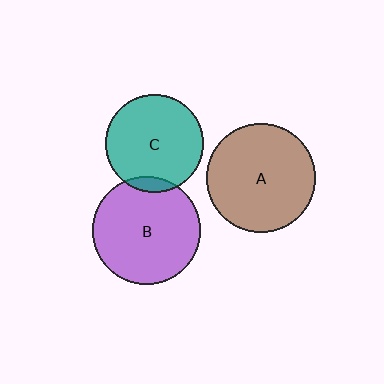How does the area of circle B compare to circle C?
Approximately 1.2 times.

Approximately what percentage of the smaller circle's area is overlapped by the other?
Approximately 10%.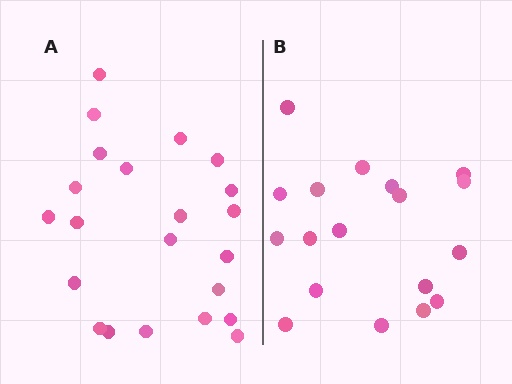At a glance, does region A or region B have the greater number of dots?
Region A (the left region) has more dots.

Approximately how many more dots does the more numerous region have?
Region A has about 4 more dots than region B.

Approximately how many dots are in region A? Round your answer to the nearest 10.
About 20 dots. (The exact count is 22, which rounds to 20.)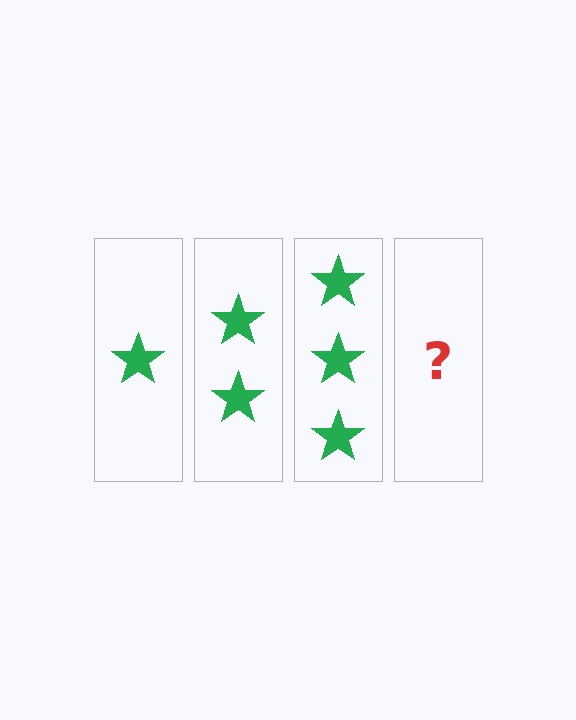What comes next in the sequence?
The next element should be 4 stars.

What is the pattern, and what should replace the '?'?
The pattern is that each step adds one more star. The '?' should be 4 stars.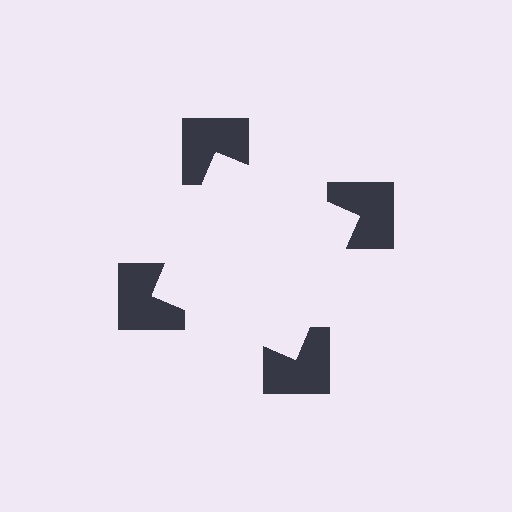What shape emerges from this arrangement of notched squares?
An illusory square — its edges are inferred from the aligned wedge cuts in the notched squares, not physically drawn.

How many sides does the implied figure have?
4 sides.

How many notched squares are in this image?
There are 4 — one at each vertex of the illusory square.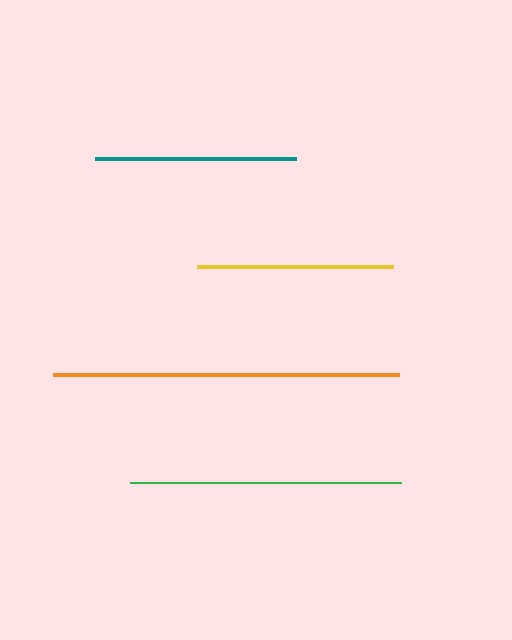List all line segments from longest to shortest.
From longest to shortest: orange, green, teal, yellow.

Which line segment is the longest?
The orange line is the longest at approximately 345 pixels.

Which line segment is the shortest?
The yellow line is the shortest at approximately 196 pixels.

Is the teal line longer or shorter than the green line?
The green line is longer than the teal line.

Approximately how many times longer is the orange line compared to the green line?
The orange line is approximately 1.3 times the length of the green line.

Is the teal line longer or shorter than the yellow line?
The teal line is longer than the yellow line.